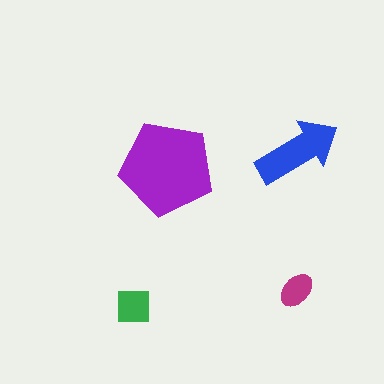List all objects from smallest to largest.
The magenta ellipse, the green square, the blue arrow, the purple pentagon.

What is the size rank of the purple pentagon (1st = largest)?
1st.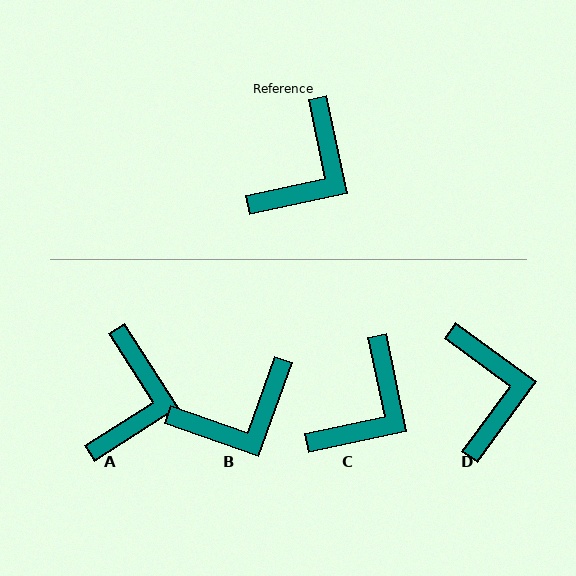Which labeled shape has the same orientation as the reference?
C.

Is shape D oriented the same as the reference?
No, it is off by about 42 degrees.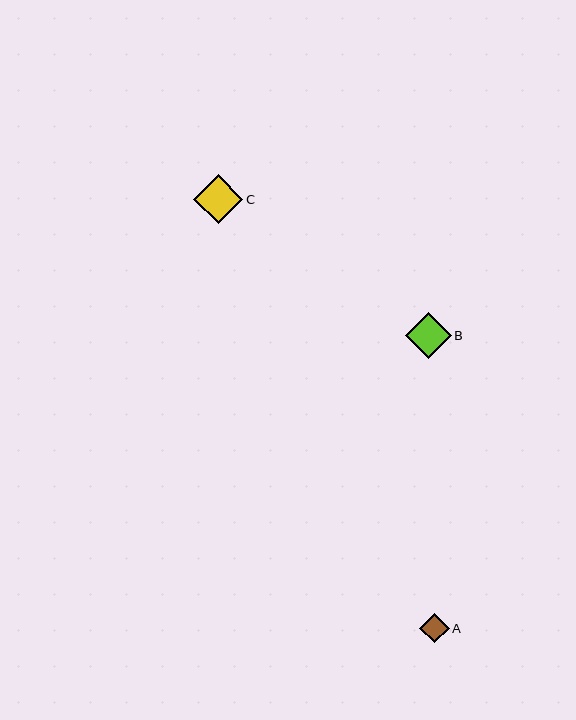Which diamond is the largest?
Diamond C is the largest with a size of approximately 49 pixels.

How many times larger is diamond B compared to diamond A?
Diamond B is approximately 1.6 times the size of diamond A.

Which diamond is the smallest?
Diamond A is the smallest with a size of approximately 29 pixels.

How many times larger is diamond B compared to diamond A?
Diamond B is approximately 1.6 times the size of diamond A.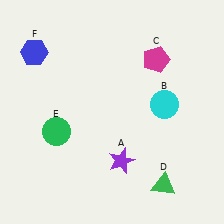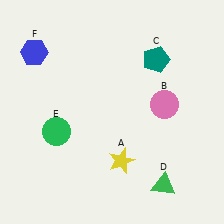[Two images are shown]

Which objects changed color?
A changed from purple to yellow. B changed from cyan to pink. C changed from magenta to teal.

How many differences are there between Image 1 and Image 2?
There are 3 differences between the two images.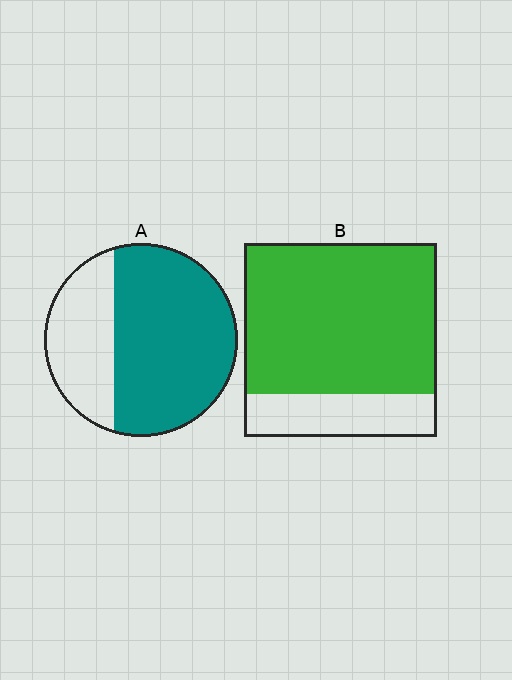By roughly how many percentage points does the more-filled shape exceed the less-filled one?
By roughly 10 percentage points (B over A).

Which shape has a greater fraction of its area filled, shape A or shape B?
Shape B.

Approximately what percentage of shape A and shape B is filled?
A is approximately 70% and B is approximately 80%.